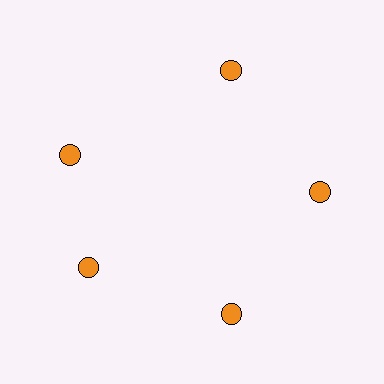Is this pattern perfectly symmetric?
No. The 5 orange circles are arranged in a ring, but one element near the 10 o'clock position is rotated out of alignment along the ring, breaking the 5-fold rotational symmetry.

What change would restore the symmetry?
The symmetry would be restored by rotating it back into even spacing with its neighbors so that all 5 circles sit at equal angles and equal distance from the center.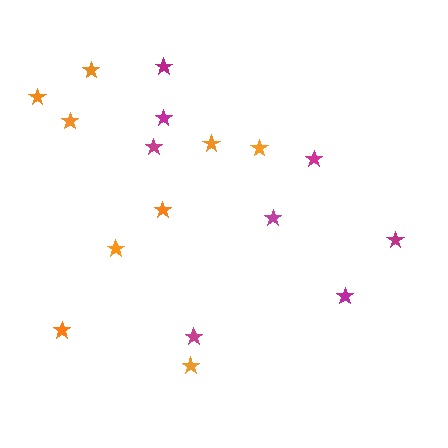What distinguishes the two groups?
There are 2 groups: one group of magenta stars (8) and one group of orange stars (9).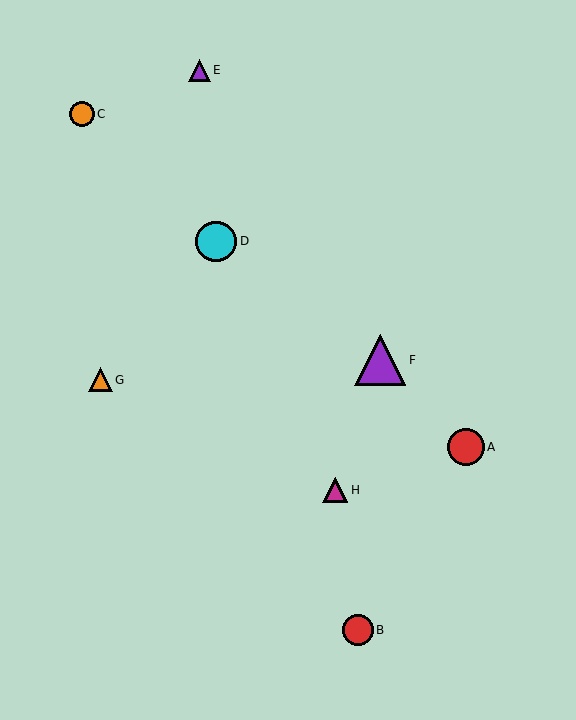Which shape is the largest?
The purple triangle (labeled F) is the largest.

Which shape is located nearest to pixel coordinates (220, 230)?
The cyan circle (labeled D) at (216, 241) is nearest to that location.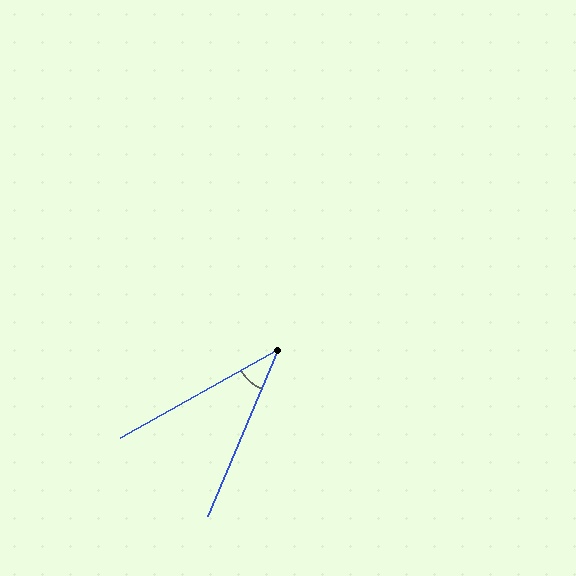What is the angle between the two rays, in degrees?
Approximately 38 degrees.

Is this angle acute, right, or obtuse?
It is acute.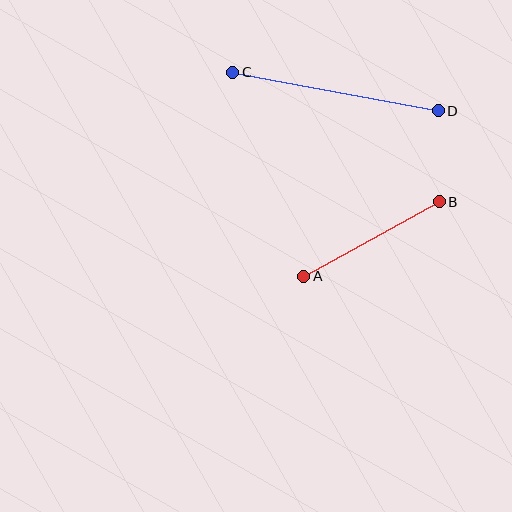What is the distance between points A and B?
The distance is approximately 154 pixels.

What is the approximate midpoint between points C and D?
The midpoint is at approximately (336, 91) pixels.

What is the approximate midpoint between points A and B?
The midpoint is at approximately (372, 239) pixels.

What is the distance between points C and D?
The distance is approximately 209 pixels.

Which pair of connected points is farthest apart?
Points C and D are farthest apart.